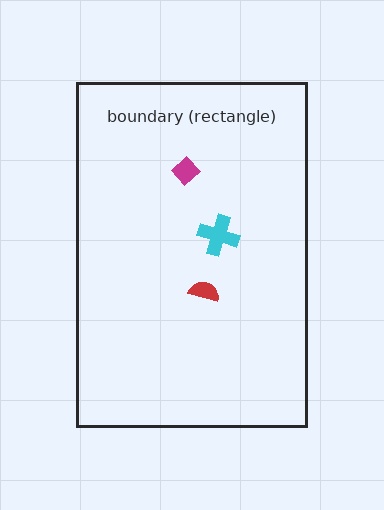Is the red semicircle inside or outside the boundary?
Inside.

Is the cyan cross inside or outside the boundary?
Inside.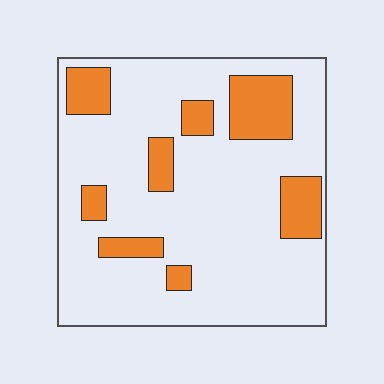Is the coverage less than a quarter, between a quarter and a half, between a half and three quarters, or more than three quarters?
Less than a quarter.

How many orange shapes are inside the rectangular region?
8.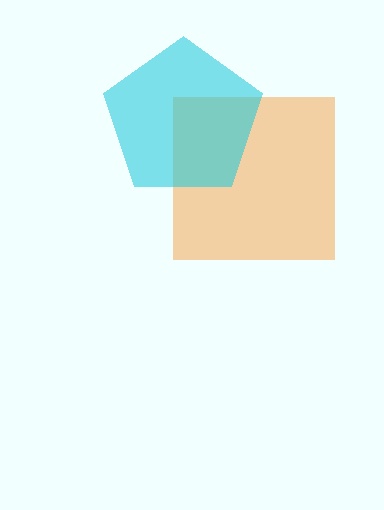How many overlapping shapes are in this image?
There are 2 overlapping shapes in the image.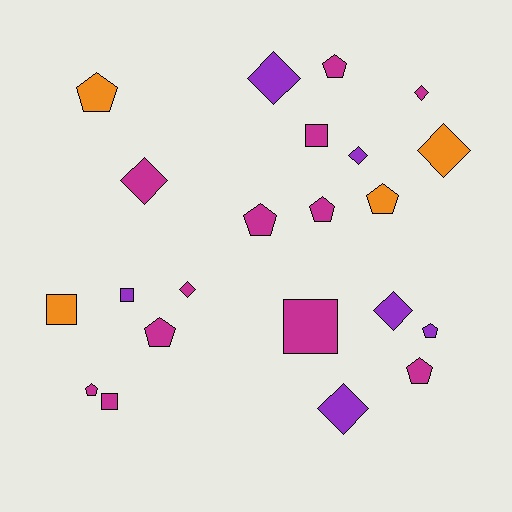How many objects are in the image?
There are 22 objects.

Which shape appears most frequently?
Pentagon, with 9 objects.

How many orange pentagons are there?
There are 2 orange pentagons.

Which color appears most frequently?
Magenta, with 12 objects.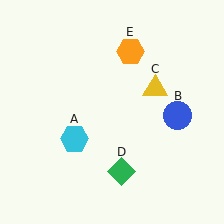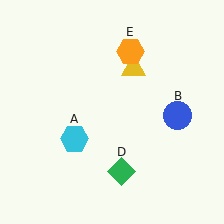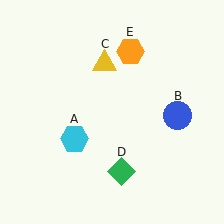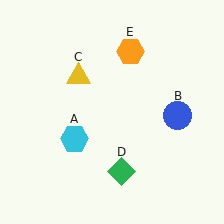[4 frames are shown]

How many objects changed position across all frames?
1 object changed position: yellow triangle (object C).